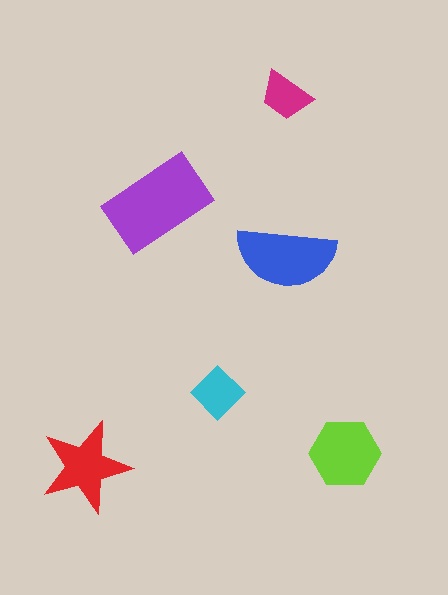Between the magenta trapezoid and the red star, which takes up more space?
The red star.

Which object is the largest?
The purple rectangle.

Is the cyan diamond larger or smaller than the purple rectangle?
Smaller.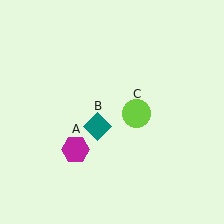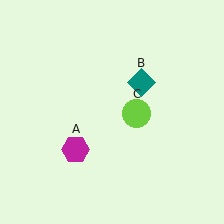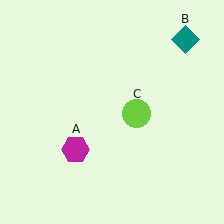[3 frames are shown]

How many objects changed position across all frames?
1 object changed position: teal diamond (object B).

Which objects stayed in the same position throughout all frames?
Magenta hexagon (object A) and lime circle (object C) remained stationary.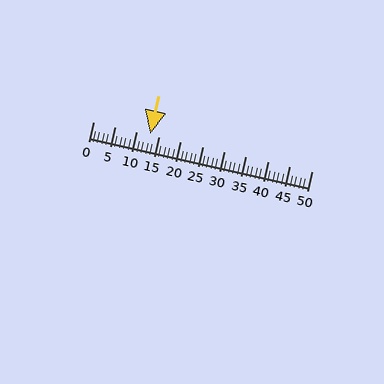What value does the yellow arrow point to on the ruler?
The yellow arrow points to approximately 13.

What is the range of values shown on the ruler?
The ruler shows values from 0 to 50.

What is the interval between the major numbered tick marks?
The major tick marks are spaced 5 units apart.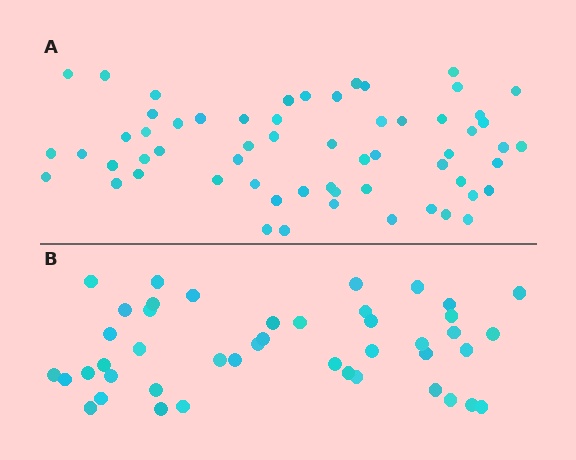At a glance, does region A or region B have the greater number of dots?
Region A (the top region) has more dots.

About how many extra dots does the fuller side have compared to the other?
Region A has approximately 15 more dots than region B.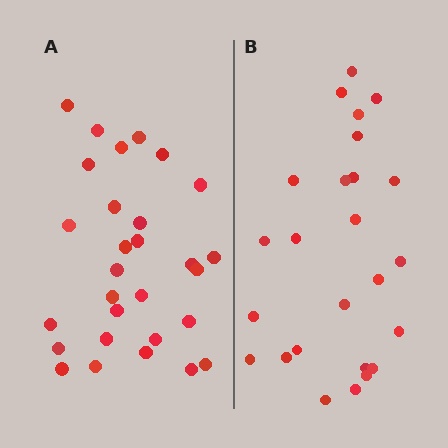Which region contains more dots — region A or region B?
Region A (the left region) has more dots.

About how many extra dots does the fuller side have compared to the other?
Region A has about 4 more dots than region B.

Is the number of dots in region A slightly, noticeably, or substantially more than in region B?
Region A has only slightly more — the two regions are fairly close. The ratio is roughly 1.2 to 1.